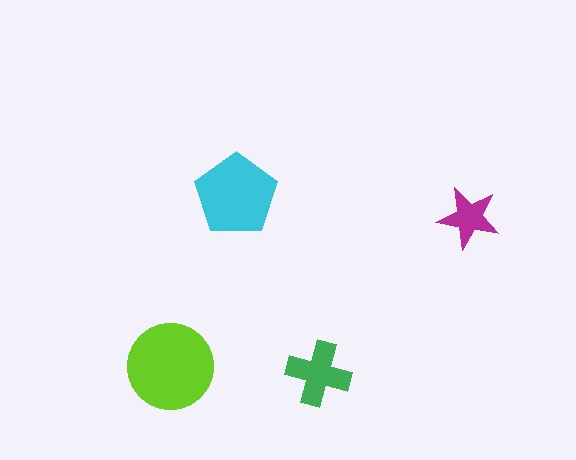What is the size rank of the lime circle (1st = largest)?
1st.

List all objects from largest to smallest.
The lime circle, the cyan pentagon, the green cross, the magenta star.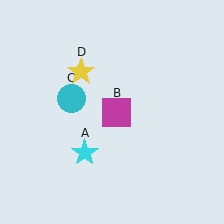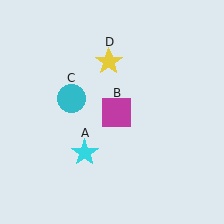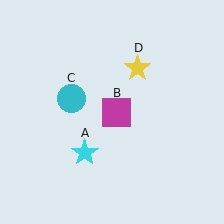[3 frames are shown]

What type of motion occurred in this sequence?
The yellow star (object D) rotated clockwise around the center of the scene.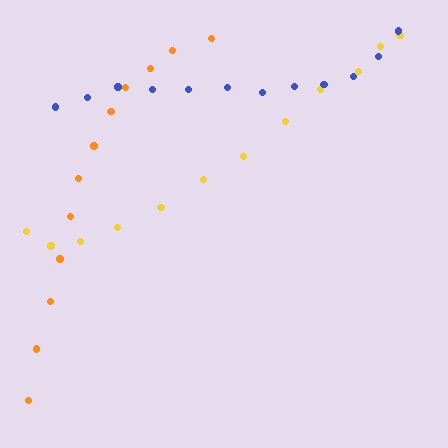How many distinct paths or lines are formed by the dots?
There are 3 distinct paths.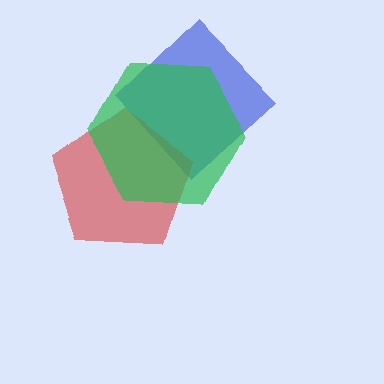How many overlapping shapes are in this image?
There are 3 overlapping shapes in the image.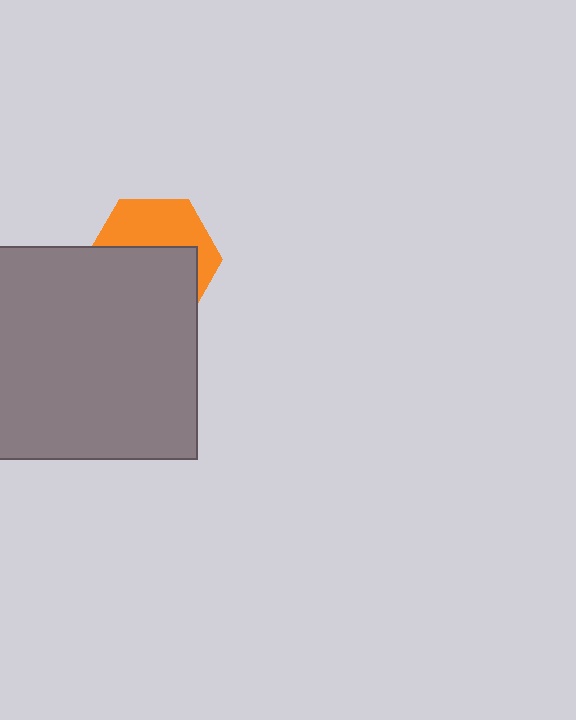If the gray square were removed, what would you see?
You would see the complete orange hexagon.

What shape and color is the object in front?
The object in front is a gray square.